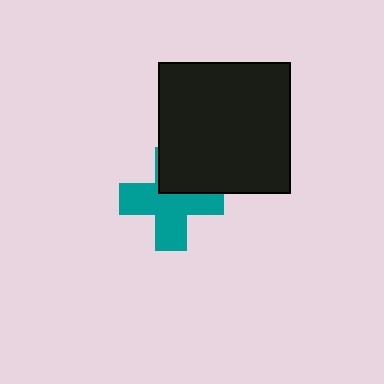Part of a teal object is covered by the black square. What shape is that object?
It is a cross.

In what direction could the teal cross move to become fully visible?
The teal cross could move down. That would shift it out from behind the black square entirely.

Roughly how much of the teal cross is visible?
Most of it is visible (roughly 69%).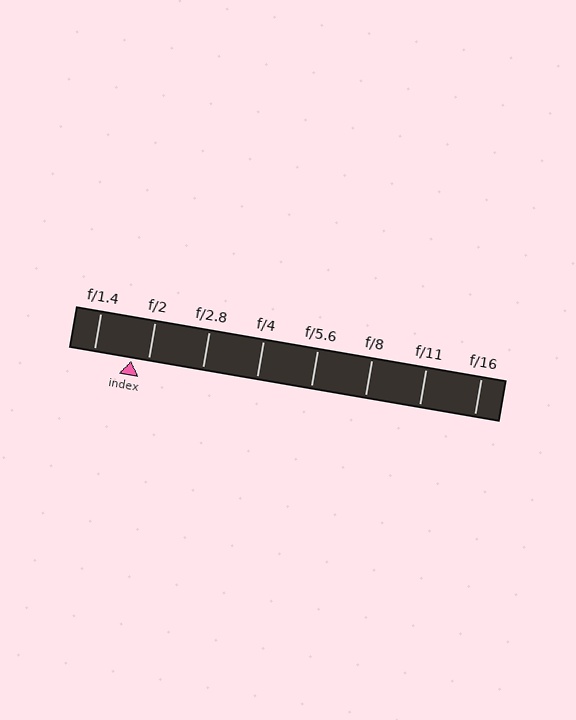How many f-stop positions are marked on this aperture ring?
There are 8 f-stop positions marked.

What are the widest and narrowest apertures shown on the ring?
The widest aperture shown is f/1.4 and the narrowest is f/16.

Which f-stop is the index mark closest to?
The index mark is closest to f/2.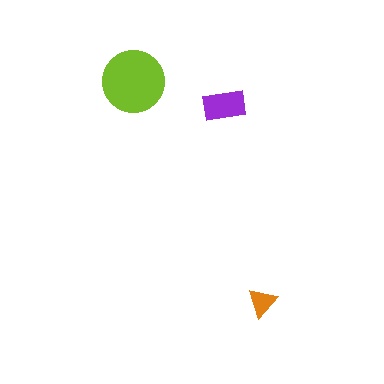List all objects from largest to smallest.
The lime circle, the purple rectangle, the orange triangle.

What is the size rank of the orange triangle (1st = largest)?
3rd.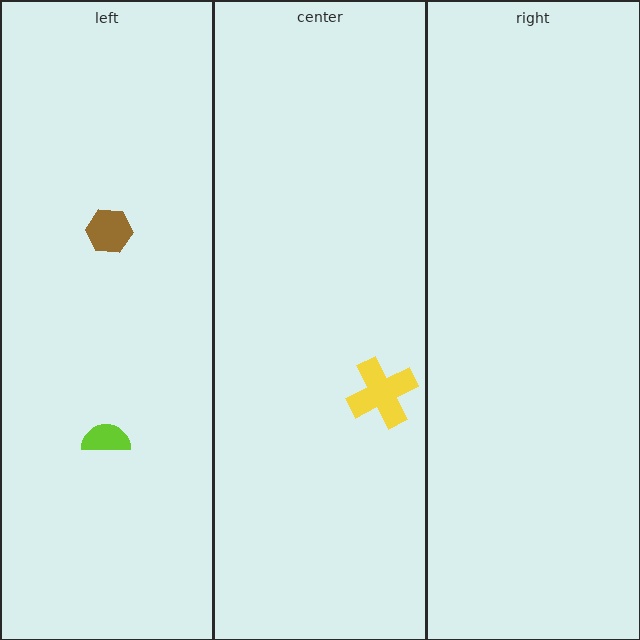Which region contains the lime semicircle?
The left region.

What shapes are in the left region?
The brown hexagon, the lime semicircle.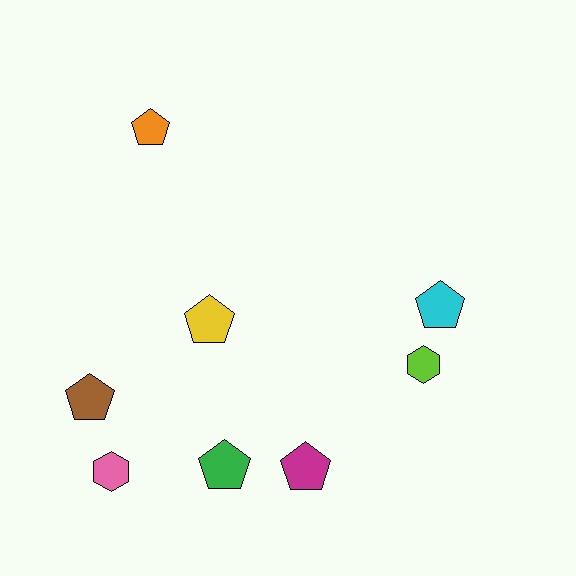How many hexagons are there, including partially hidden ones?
There are 2 hexagons.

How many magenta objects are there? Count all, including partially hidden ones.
There is 1 magenta object.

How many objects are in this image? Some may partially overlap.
There are 8 objects.